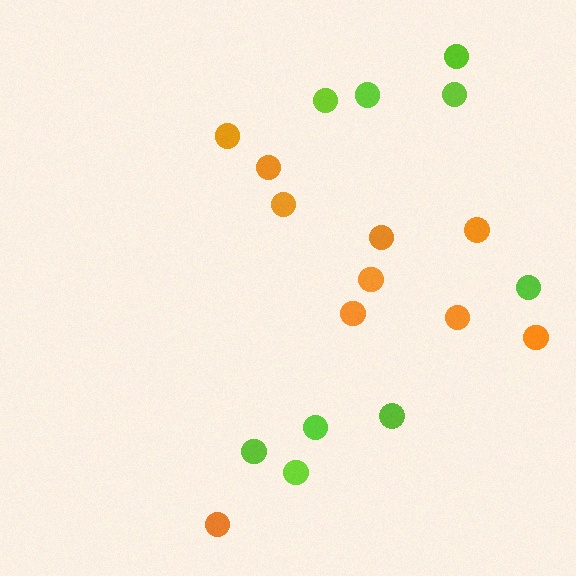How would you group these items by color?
There are 2 groups: one group of orange circles (10) and one group of lime circles (9).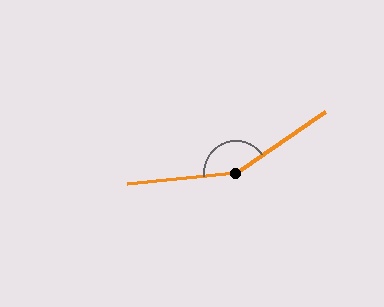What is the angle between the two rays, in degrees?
Approximately 151 degrees.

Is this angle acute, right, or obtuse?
It is obtuse.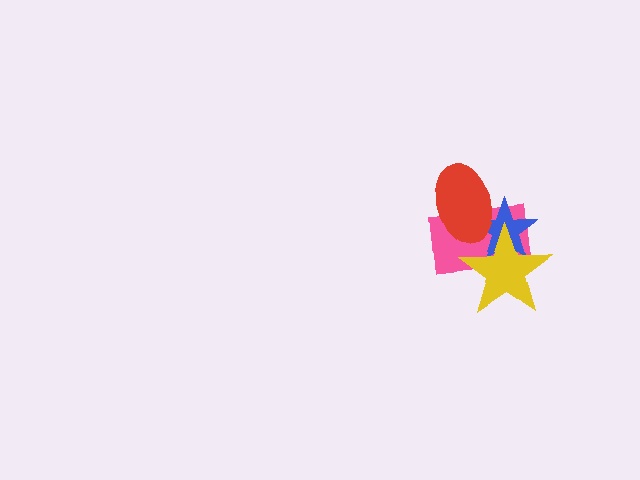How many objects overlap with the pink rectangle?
3 objects overlap with the pink rectangle.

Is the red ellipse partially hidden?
Yes, it is partially covered by another shape.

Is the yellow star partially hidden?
No, no other shape covers it.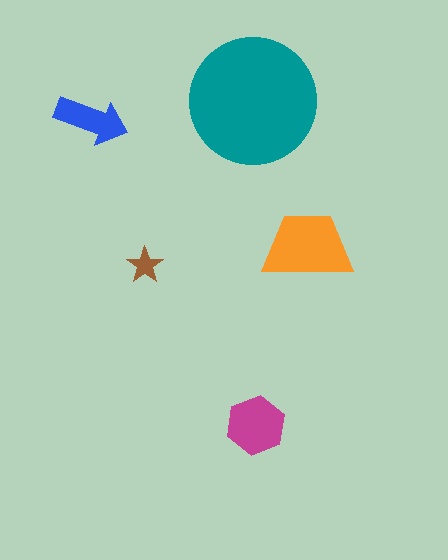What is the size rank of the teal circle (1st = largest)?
1st.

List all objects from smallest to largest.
The brown star, the blue arrow, the magenta hexagon, the orange trapezoid, the teal circle.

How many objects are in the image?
There are 5 objects in the image.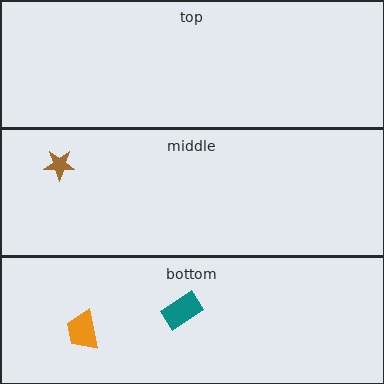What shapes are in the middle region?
The brown star.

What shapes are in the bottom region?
The teal rectangle, the orange trapezoid.